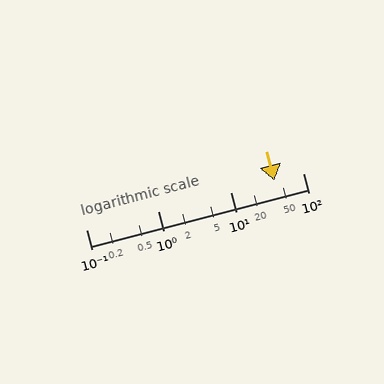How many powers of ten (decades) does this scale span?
The scale spans 3 decades, from 0.1 to 100.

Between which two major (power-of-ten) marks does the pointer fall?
The pointer is between 10 and 100.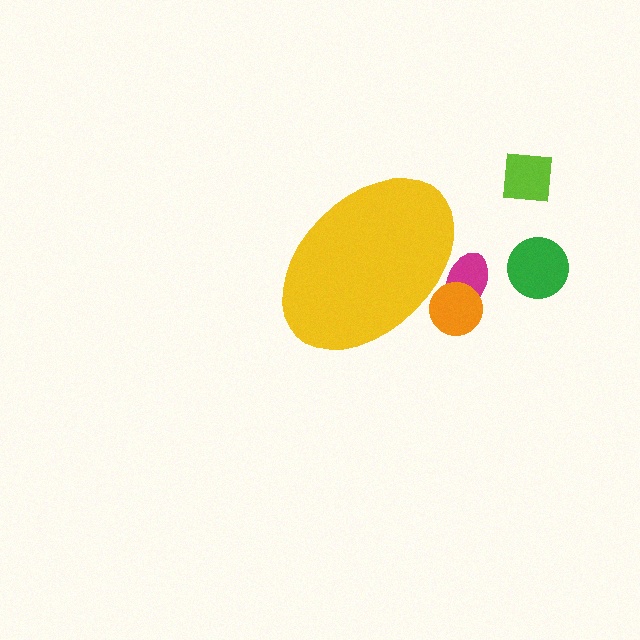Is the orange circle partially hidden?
Yes, the orange circle is partially hidden behind the yellow ellipse.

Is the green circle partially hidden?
No, the green circle is fully visible.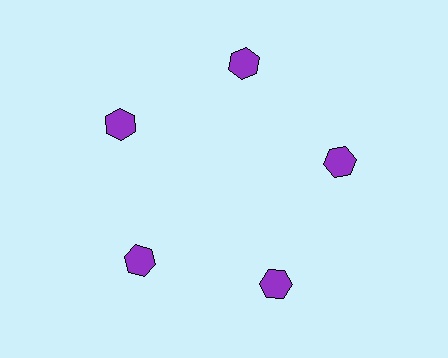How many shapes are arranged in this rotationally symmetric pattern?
There are 5 shapes, arranged in 5 groups of 1.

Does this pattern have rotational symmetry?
Yes, this pattern has 5-fold rotational symmetry. It looks the same after rotating 72 degrees around the center.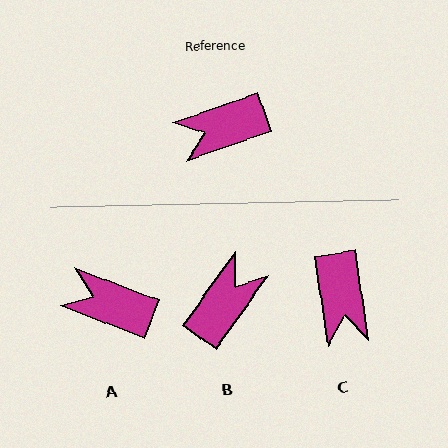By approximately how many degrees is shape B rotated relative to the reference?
Approximately 145 degrees clockwise.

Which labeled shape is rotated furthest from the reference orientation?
B, about 145 degrees away.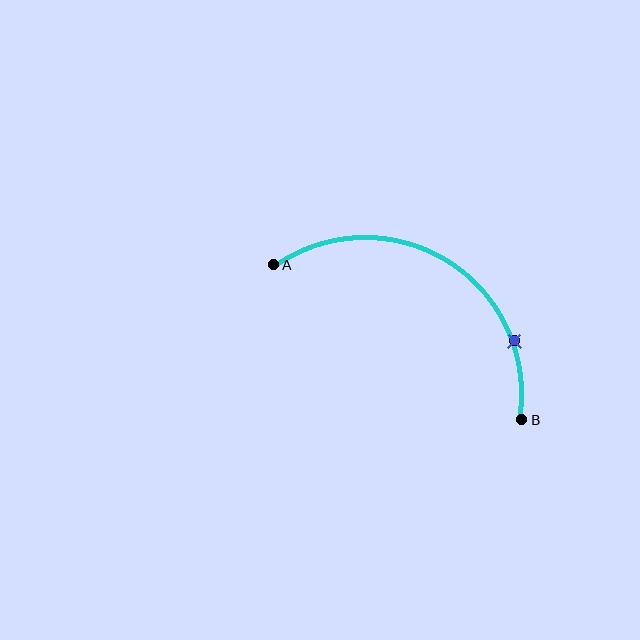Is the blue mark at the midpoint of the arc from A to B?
No. The blue mark lies on the arc but is closer to endpoint B. The arc midpoint would be at the point on the curve equidistant along the arc from both A and B.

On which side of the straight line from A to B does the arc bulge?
The arc bulges above the straight line connecting A and B.